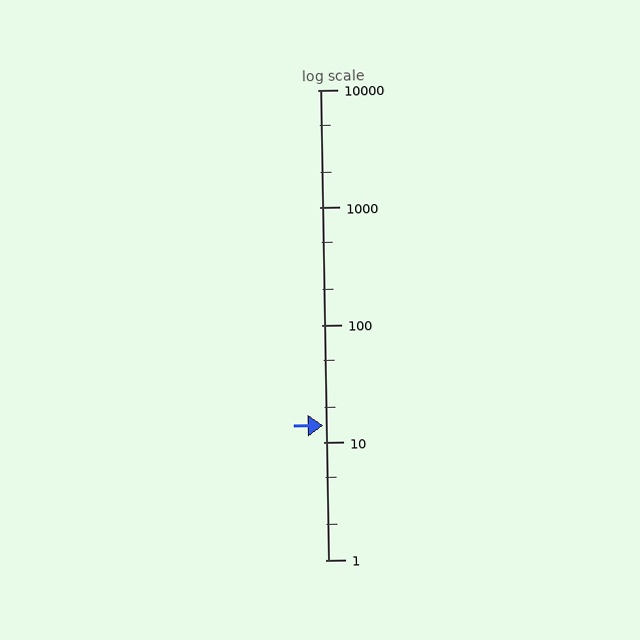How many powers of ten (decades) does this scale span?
The scale spans 4 decades, from 1 to 10000.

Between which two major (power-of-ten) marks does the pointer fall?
The pointer is between 10 and 100.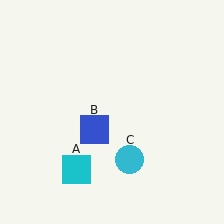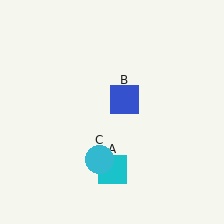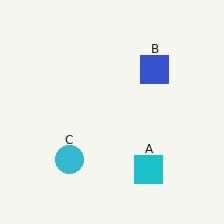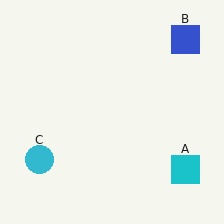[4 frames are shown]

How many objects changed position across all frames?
3 objects changed position: cyan square (object A), blue square (object B), cyan circle (object C).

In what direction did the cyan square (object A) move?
The cyan square (object A) moved right.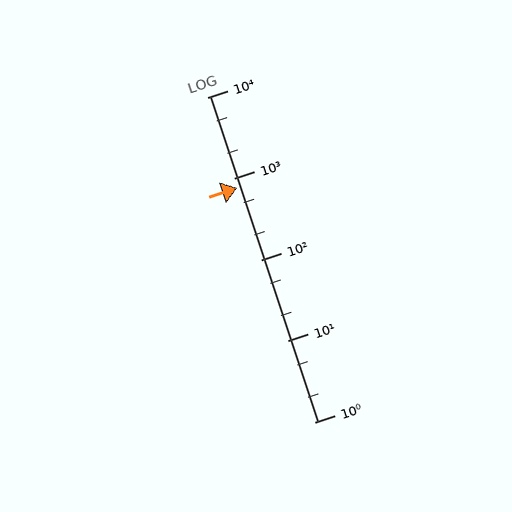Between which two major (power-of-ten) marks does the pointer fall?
The pointer is between 100 and 1000.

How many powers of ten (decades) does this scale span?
The scale spans 4 decades, from 1 to 10000.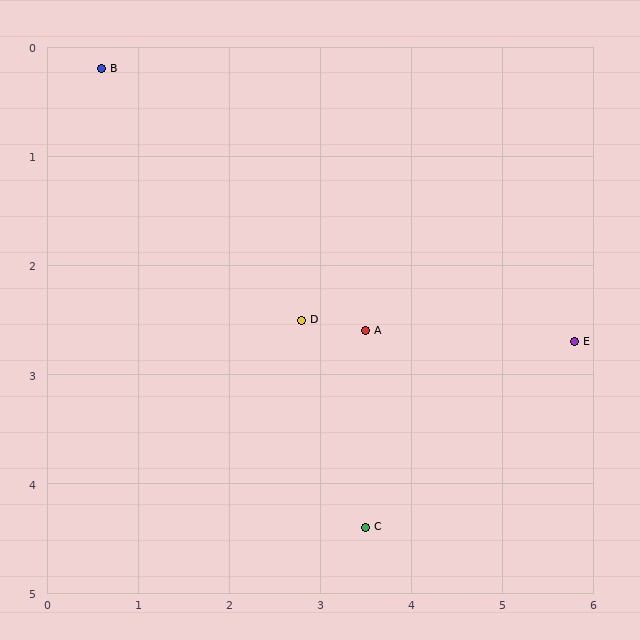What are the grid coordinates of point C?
Point C is at approximately (3.5, 4.4).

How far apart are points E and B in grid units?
Points E and B are about 5.8 grid units apart.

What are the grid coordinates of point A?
Point A is at approximately (3.5, 2.6).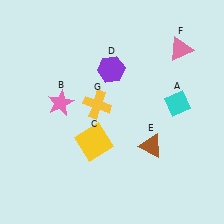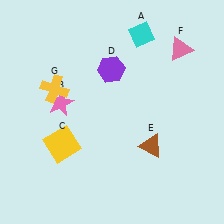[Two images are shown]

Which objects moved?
The objects that moved are: the cyan diamond (A), the yellow square (C), the yellow cross (G).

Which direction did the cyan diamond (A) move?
The cyan diamond (A) moved up.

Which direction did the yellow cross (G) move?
The yellow cross (G) moved left.